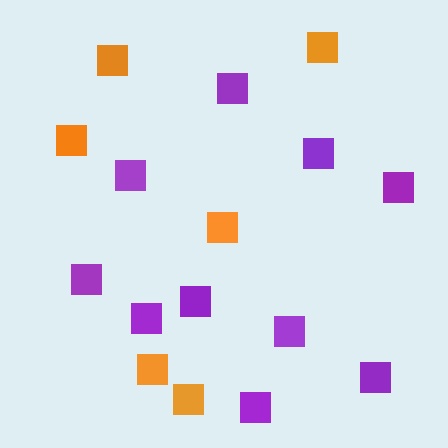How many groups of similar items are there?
There are 2 groups: one group of purple squares (10) and one group of orange squares (6).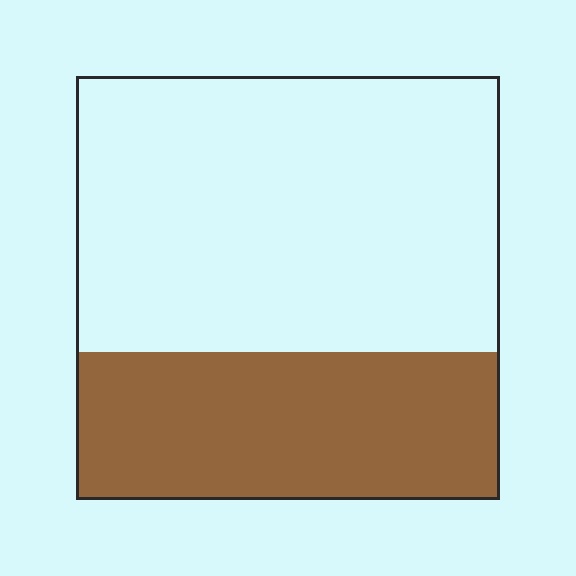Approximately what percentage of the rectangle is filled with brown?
Approximately 35%.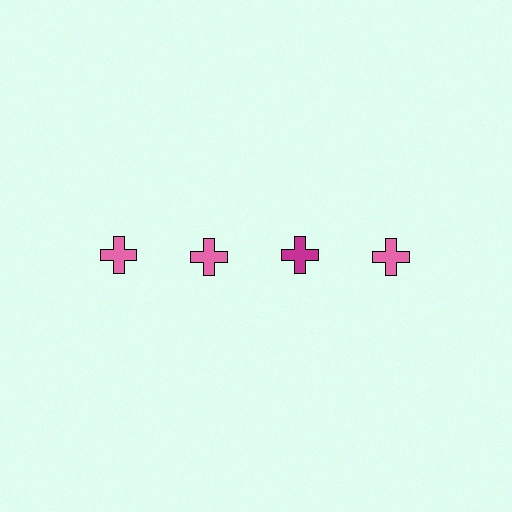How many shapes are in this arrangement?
There are 4 shapes arranged in a grid pattern.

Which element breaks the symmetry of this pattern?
The magenta cross in the top row, center column breaks the symmetry. All other shapes are pink crosses.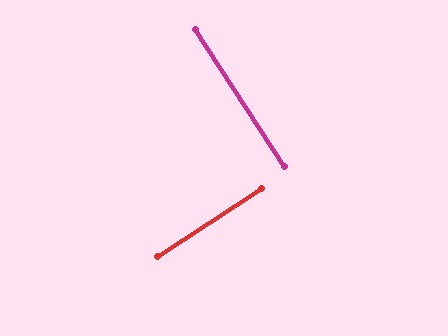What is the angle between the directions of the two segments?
Approximately 90 degrees.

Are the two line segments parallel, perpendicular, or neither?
Perpendicular — they meet at approximately 90°.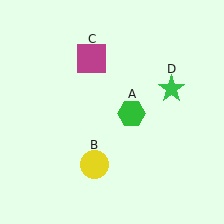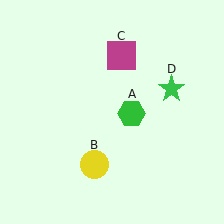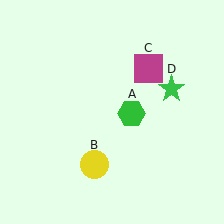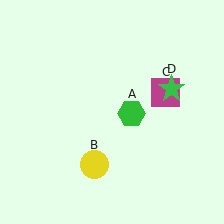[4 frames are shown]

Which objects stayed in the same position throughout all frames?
Green hexagon (object A) and yellow circle (object B) and green star (object D) remained stationary.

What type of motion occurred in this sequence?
The magenta square (object C) rotated clockwise around the center of the scene.